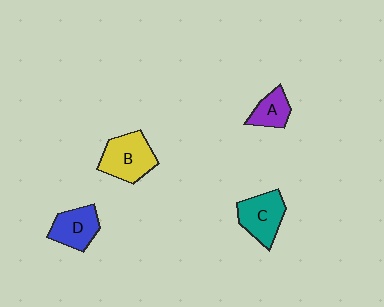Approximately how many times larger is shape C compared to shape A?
Approximately 1.6 times.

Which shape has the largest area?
Shape B (yellow).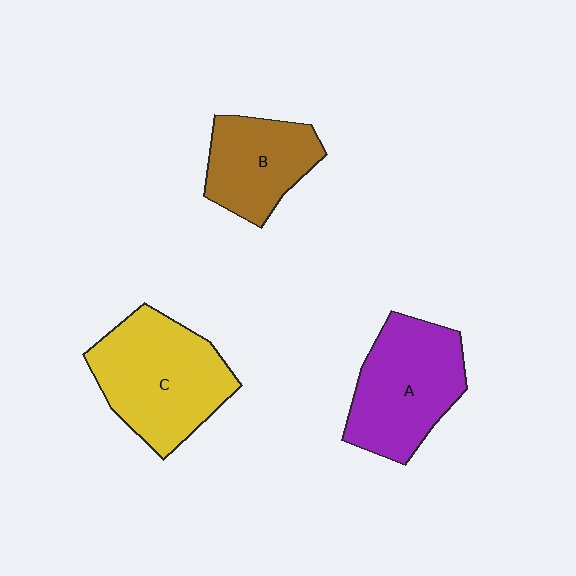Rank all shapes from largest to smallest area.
From largest to smallest: C (yellow), A (purple), B (brown).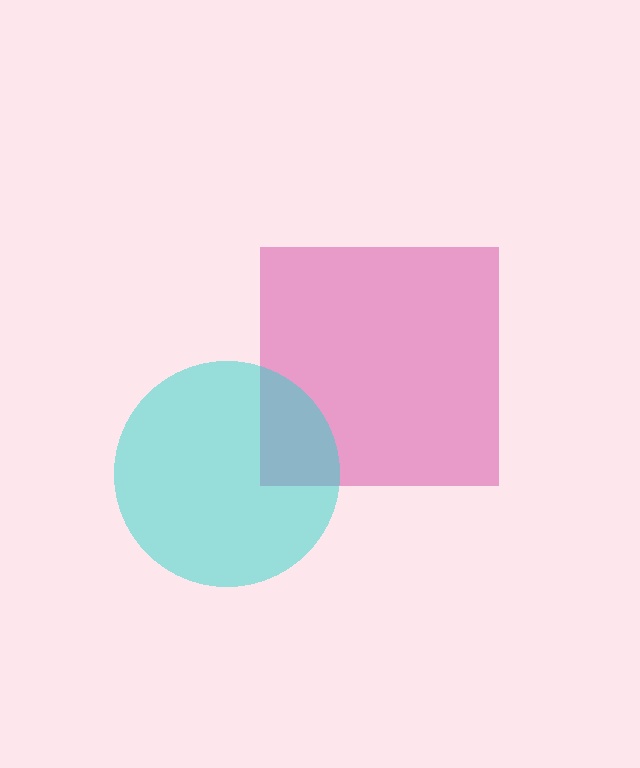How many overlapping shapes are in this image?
There are 2 overlapping shapes in the image.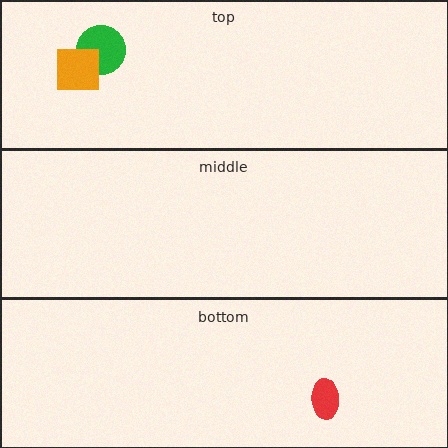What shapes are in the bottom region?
The red ellipse.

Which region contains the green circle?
The top region.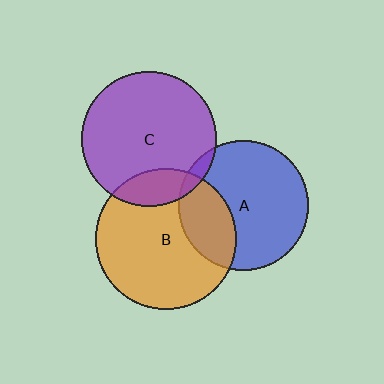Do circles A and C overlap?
Yes.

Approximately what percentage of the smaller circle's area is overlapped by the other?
Approximately 5%.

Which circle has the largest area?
Circle B (orange).